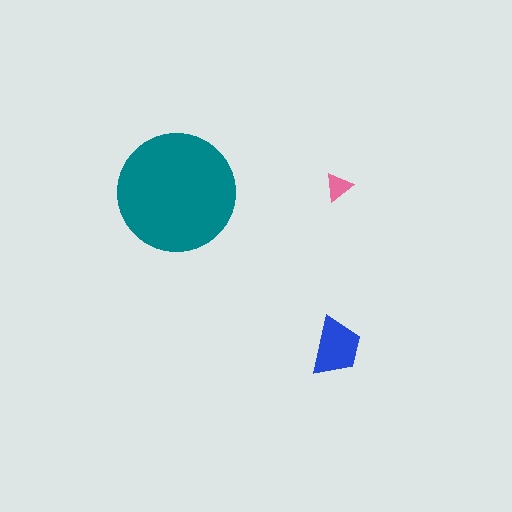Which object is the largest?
The teal circle.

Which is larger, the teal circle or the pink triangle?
The teal circle.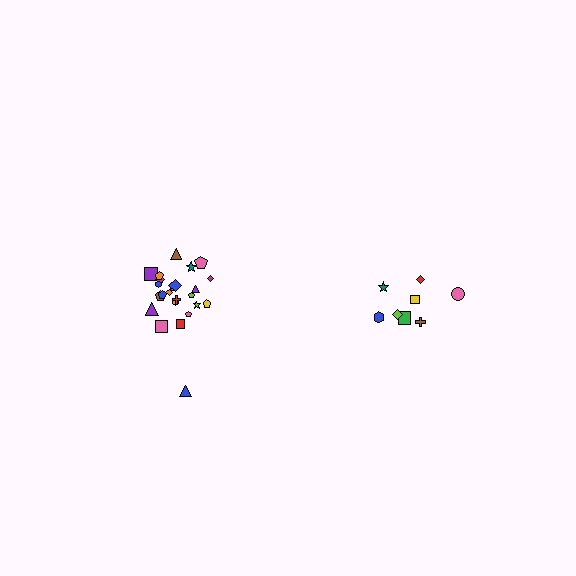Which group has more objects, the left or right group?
The left group.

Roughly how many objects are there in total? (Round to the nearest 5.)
Roughly 35 objects in total.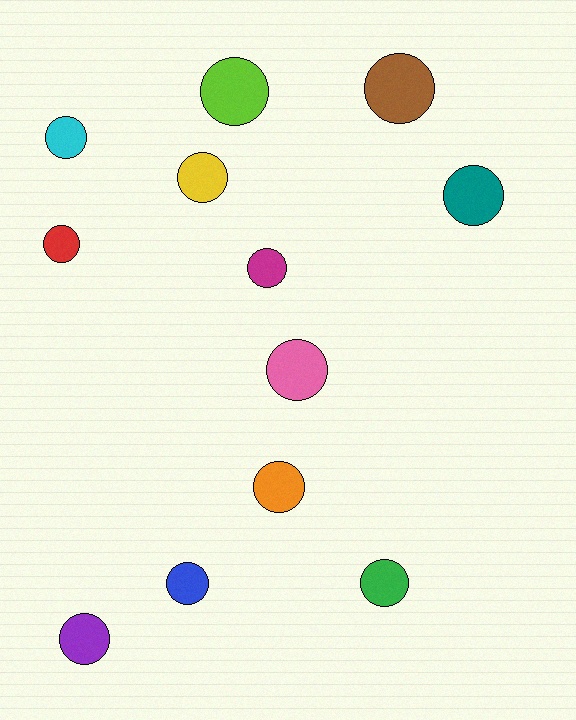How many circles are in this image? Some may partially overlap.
There are 12 circles.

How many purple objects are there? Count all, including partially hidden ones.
There is 1 purple object.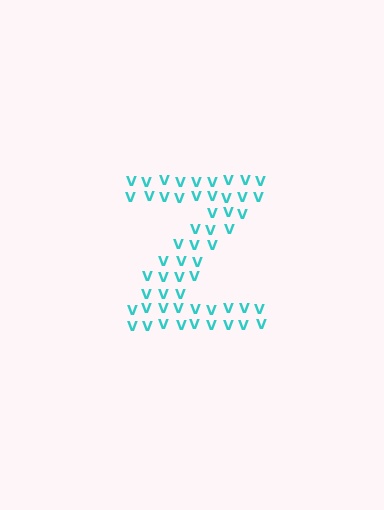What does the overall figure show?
The overall figure shows the letter Z.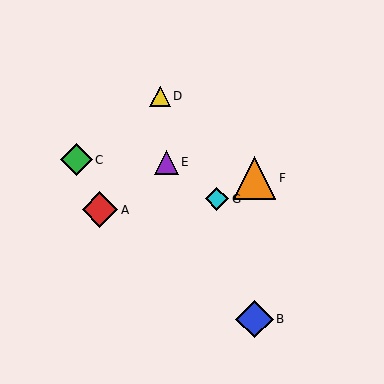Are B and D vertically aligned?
No, B is at x≈255 and D is at x≈160.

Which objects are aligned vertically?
Objects B, F are aligned vertically.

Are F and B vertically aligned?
Yes, both are at x≈255.